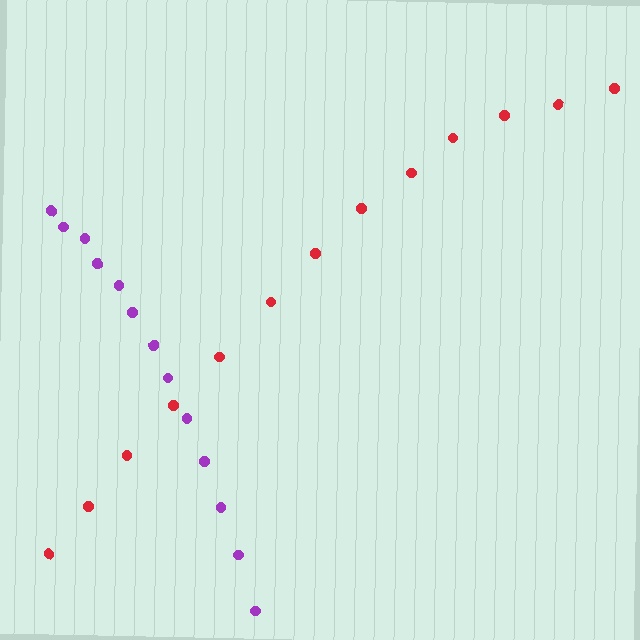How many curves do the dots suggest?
There are 2 distinct paths.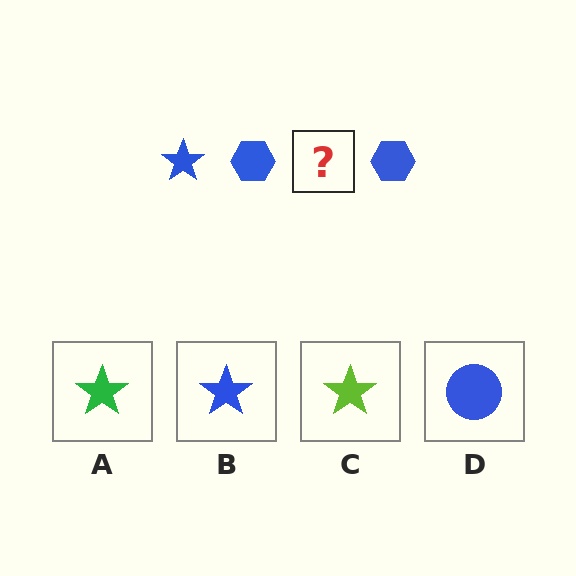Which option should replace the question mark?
Option B.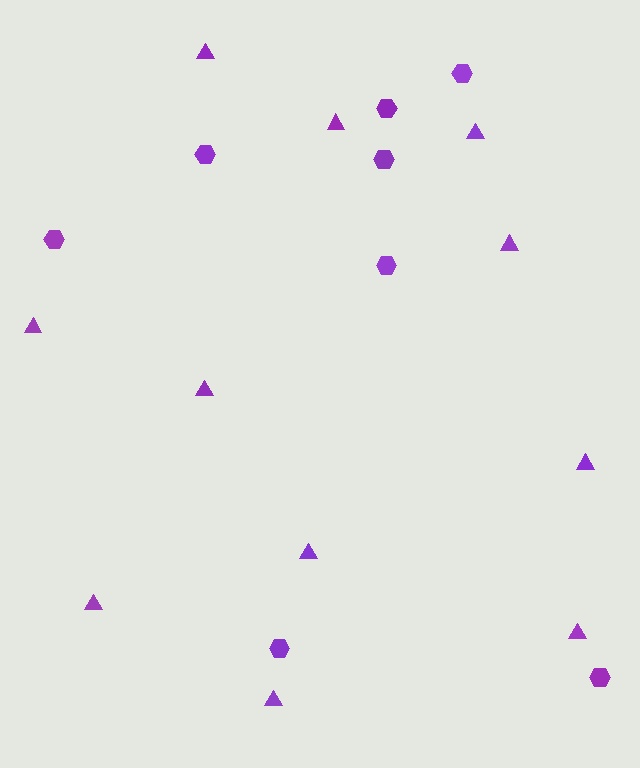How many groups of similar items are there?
There are 2 groups: one group of hexagons (8) and one group of triangles (11).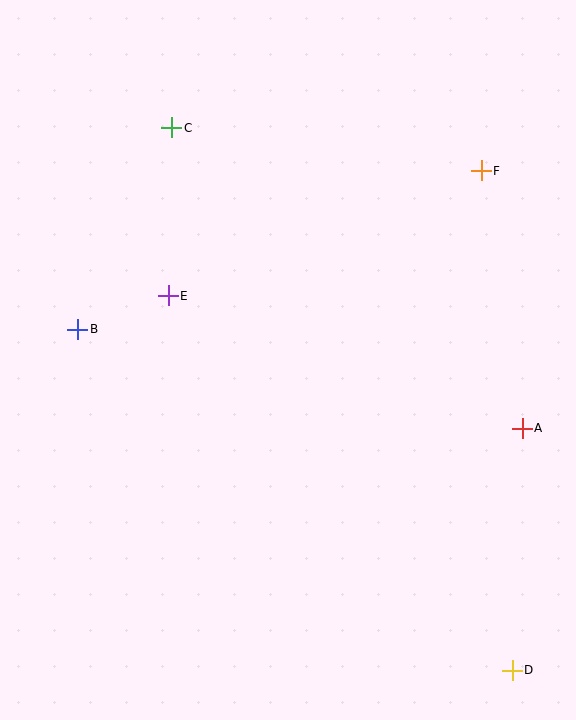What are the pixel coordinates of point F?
Point F is at (481, 171).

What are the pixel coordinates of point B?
Point B is at (78, 329).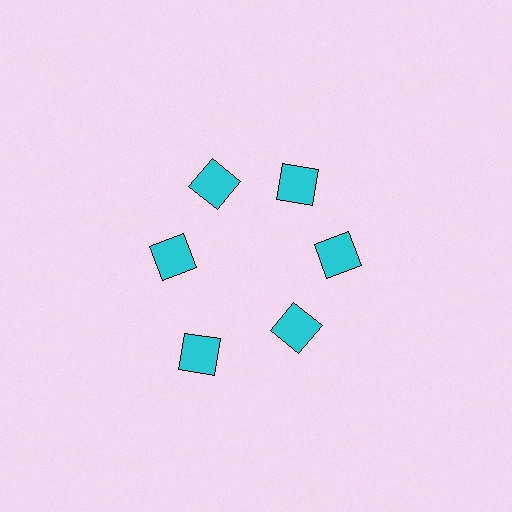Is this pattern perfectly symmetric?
No. The 6 cyan squares are arranged in a ring, but one element near the 7 o'clock position is pushed outward from the center, breaking the 6-fold rotational symmetry.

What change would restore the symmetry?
The symmetry would be restored by moving it inward, back onto the ring so that all 6 squares sit at equal angles and equal distance from the center.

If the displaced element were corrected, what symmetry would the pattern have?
It would have 6-fold rotational symmetry — the pattern would map onto itself every 60 degrees.